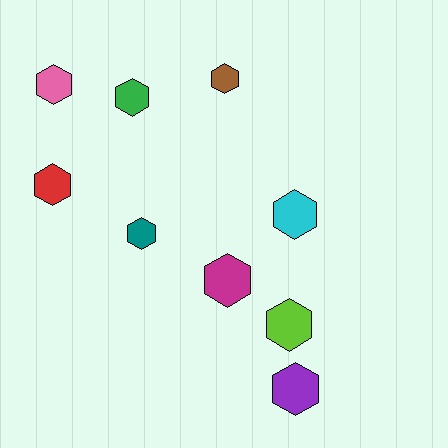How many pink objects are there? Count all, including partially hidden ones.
There is 1 pink object.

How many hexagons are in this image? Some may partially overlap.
There are 9 hexagons.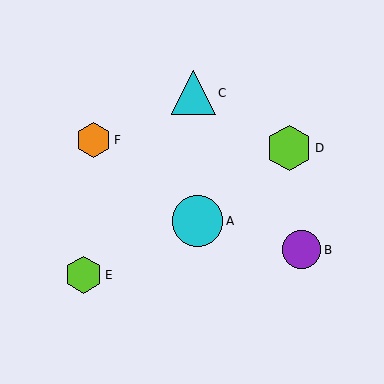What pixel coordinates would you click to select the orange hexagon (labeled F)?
Click at (93, 140) to select the orange hexagon F.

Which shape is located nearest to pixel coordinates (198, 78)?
The cyan triangle (labeled C) at (193, 93) is nearest to that location.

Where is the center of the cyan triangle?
The center of the cyan triangle is at (193, 93).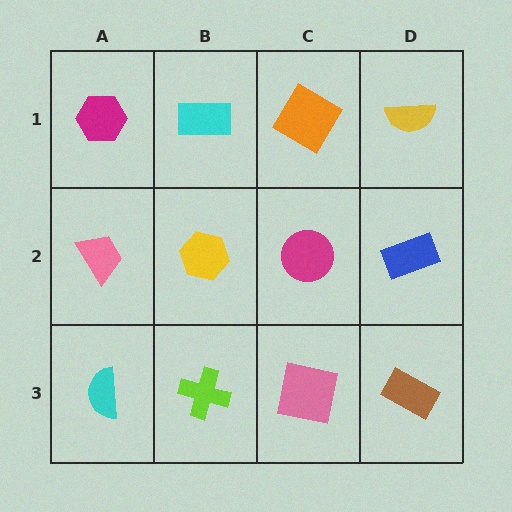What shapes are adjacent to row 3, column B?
A yellow hexagon (row 2, column B), a cyan semicircle (row 3, column A), a pink square (row 3, column C).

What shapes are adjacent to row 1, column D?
A blue rectangle (row 2, column D), an orange diamond (row 1, column C).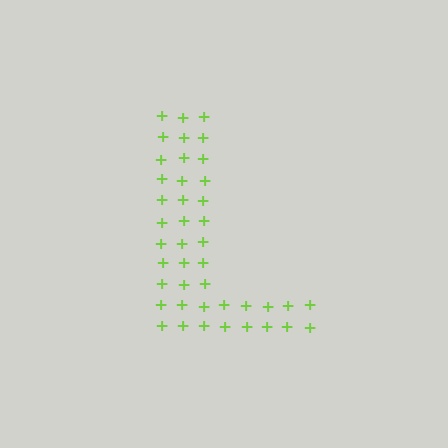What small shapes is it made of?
It is made of small plus signs.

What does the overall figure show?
The overall figure shows the letter L.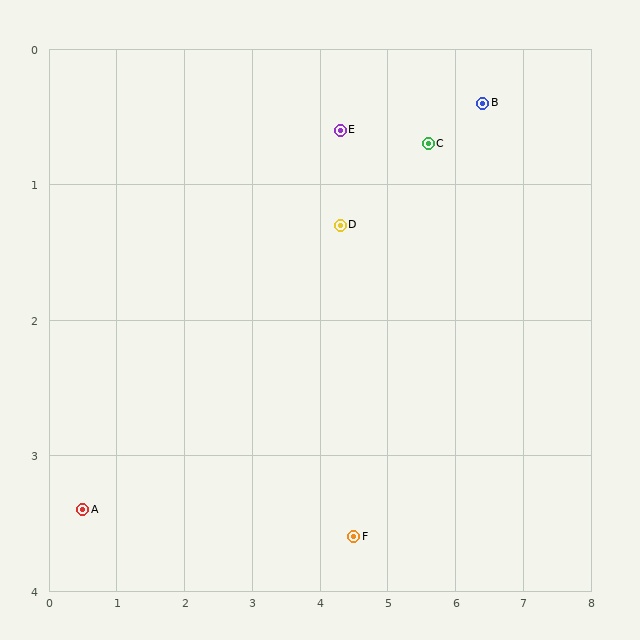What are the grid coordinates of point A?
Point A is at approximately (0.5, 3.4).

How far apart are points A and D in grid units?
Points A and D are about 4.3 grid units apart.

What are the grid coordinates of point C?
Point C is at approximately (5.6, 0.7).